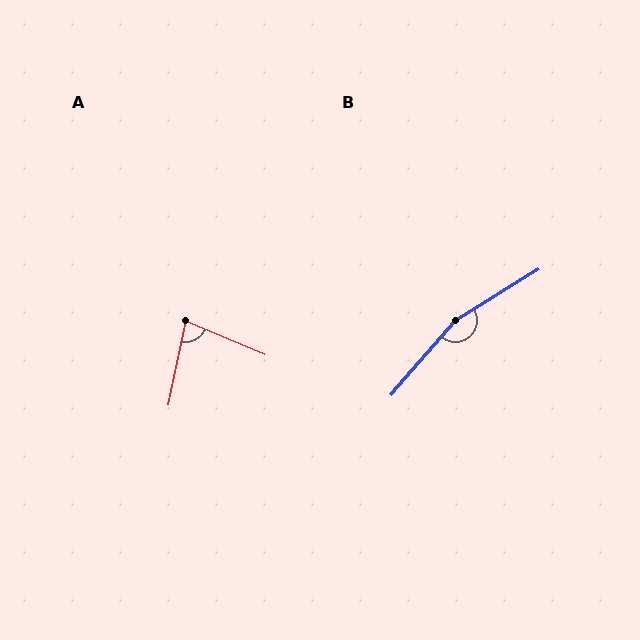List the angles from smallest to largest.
A (79°), B (163°).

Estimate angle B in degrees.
Approximately 163 degrees.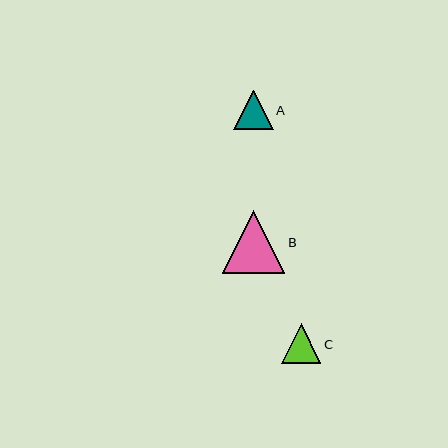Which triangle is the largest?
Triangle B is the largest with a size of approximately 63 pixels.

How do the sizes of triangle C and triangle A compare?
Triangle C and triangle A are approximately the same size.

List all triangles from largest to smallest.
From largest to smallest: B, C, A.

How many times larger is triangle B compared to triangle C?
Triangle B is approximately 1.6 times the size of triangle C.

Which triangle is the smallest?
Triangle A is the smallest with a size of approximately 39 pixels.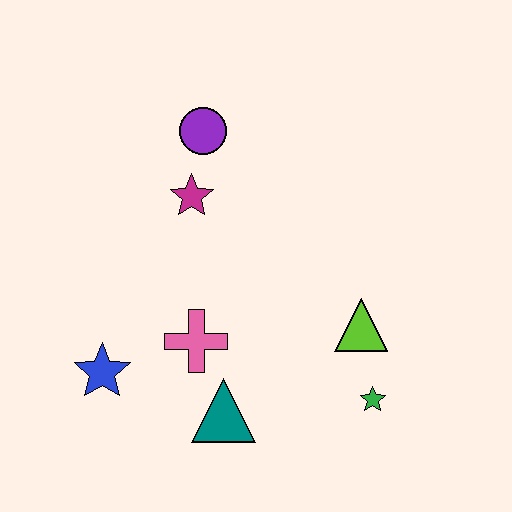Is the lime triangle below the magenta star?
Yes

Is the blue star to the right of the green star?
No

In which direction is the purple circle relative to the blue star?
The purple circle is above the blue star.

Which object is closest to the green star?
The lime triangle is closest to the green star.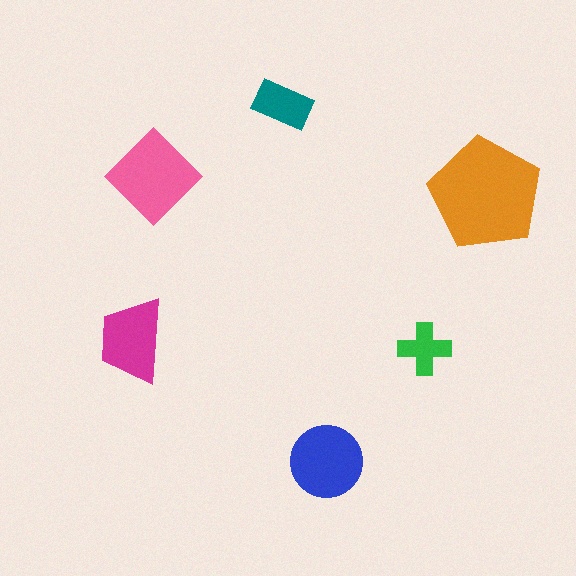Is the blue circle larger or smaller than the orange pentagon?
Smaller.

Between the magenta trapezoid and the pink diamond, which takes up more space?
The pink diamond.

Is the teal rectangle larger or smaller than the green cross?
Larger.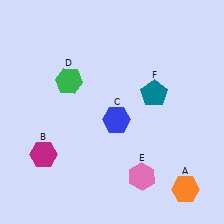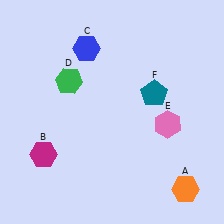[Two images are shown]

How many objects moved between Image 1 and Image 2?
2 objects moved between the two images.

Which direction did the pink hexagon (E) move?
The pink hexagon (E) moved up.